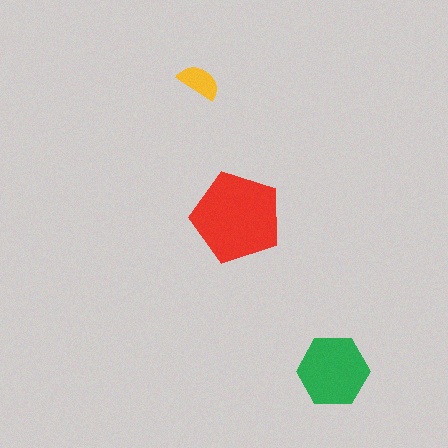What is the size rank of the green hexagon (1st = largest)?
2nd.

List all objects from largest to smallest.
The red pentagon, the green hexagon, the yellow semicircle.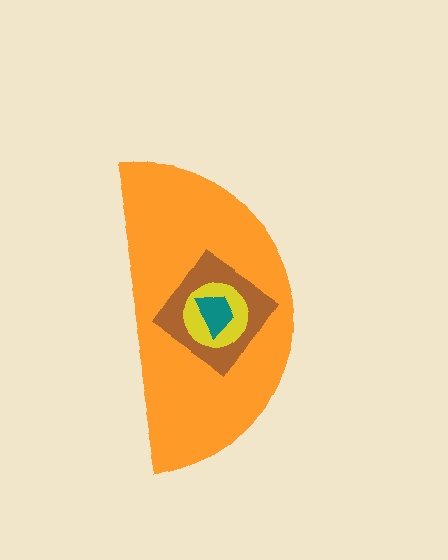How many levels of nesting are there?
4.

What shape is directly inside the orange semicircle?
The brown diamond.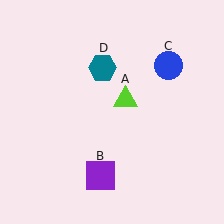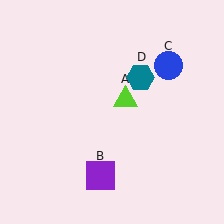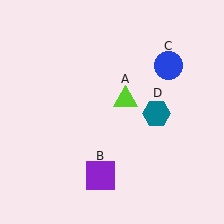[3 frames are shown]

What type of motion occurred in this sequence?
The teal hexagon (object D) rotated clockwise around the center of the scene.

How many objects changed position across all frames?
1 object changed position: teal hexagon (object D).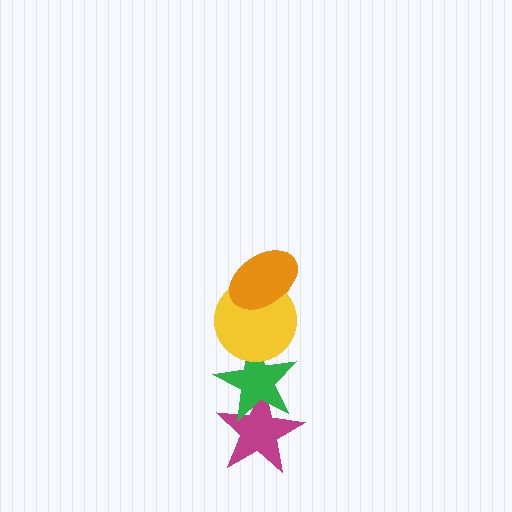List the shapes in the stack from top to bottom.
From top to bottom: the orange ellipse, the yellow circle, the green star, the magenta star.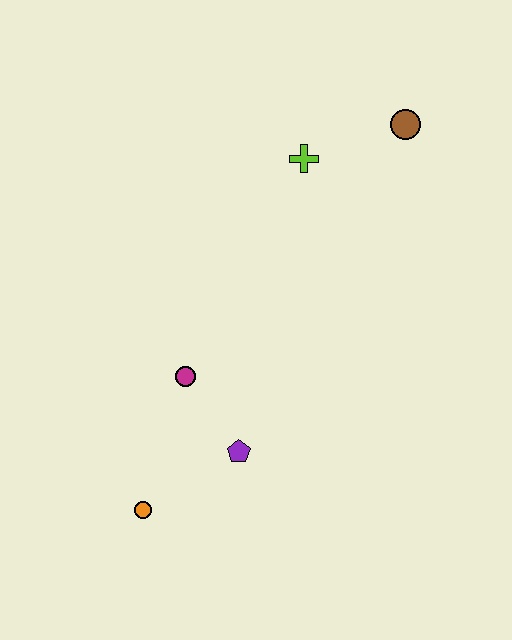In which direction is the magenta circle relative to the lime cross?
The magenta circle is below the lime cross.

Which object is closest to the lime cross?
The brown circle is closest to the lime cross.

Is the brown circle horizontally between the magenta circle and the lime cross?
No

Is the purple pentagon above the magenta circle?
No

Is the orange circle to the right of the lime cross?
No